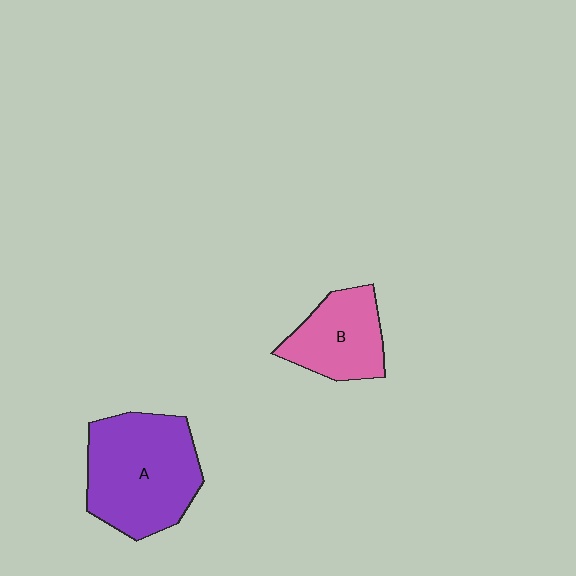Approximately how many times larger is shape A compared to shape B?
Approximately 1.7 times.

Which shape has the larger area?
Shape A (purple).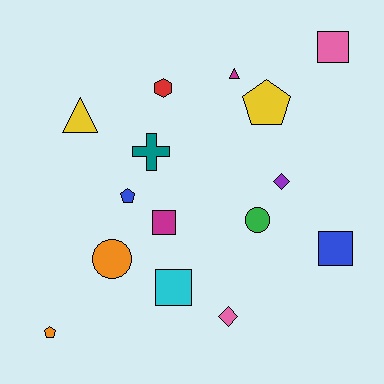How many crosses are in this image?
There is 1 cross.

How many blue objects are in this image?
There are 2 blue objects.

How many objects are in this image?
There are 15 objects.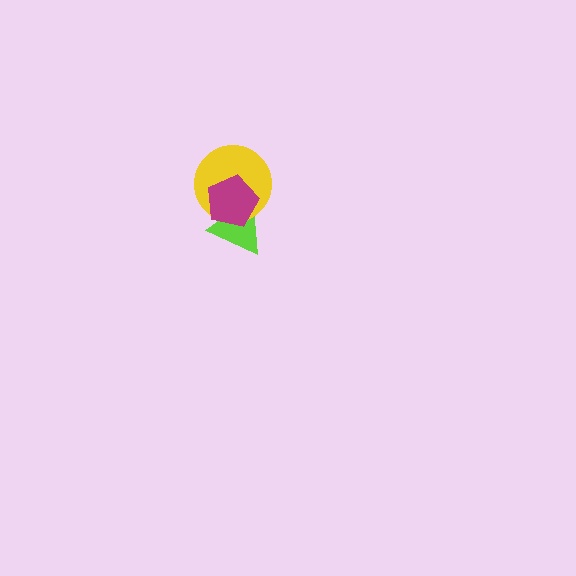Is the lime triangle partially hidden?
Yes, it is partially covered by another shape.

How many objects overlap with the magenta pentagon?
2 objects overlap with the magenta pentagon.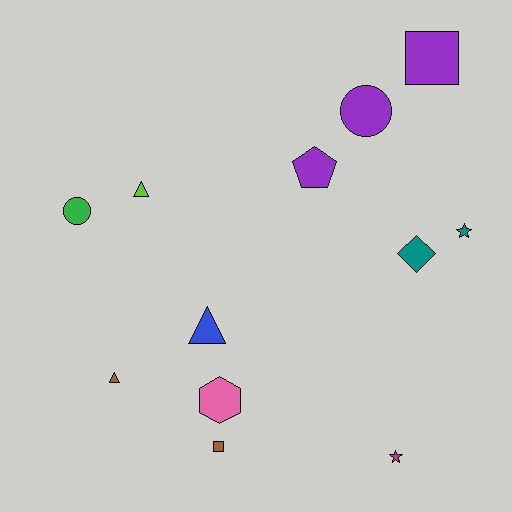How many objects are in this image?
There are 12 objects.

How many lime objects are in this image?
There is 1 lime object.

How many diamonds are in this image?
There is 1 diamond.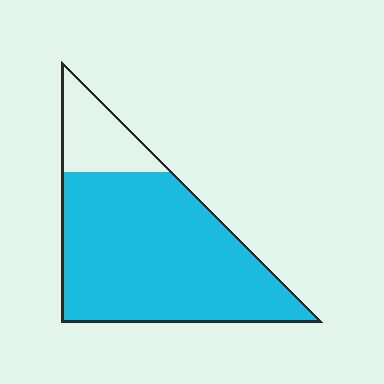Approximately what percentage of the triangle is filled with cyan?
Approximately 80%.